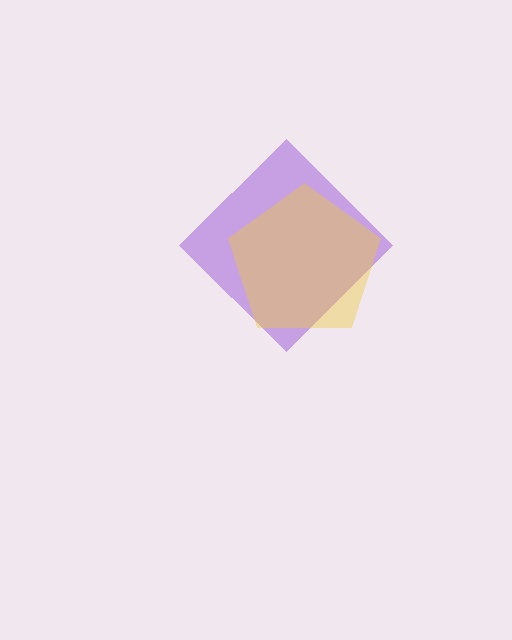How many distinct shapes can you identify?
There are 2 distinct shapes: a purple diamond, a yellow pentagon.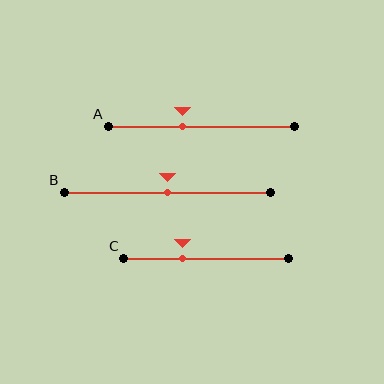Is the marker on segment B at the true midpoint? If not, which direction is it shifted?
Yes, the marker on segment B is at the true midpoint.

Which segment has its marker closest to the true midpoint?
Segment B has its marker closest to the true midpoint.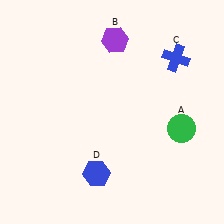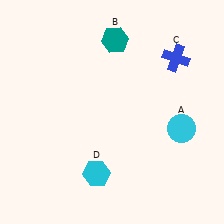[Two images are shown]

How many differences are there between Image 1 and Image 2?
There are 3 differences between the two images.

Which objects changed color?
A changed from green to cyan. B changed from purple to teal. D changed from blue to cyan.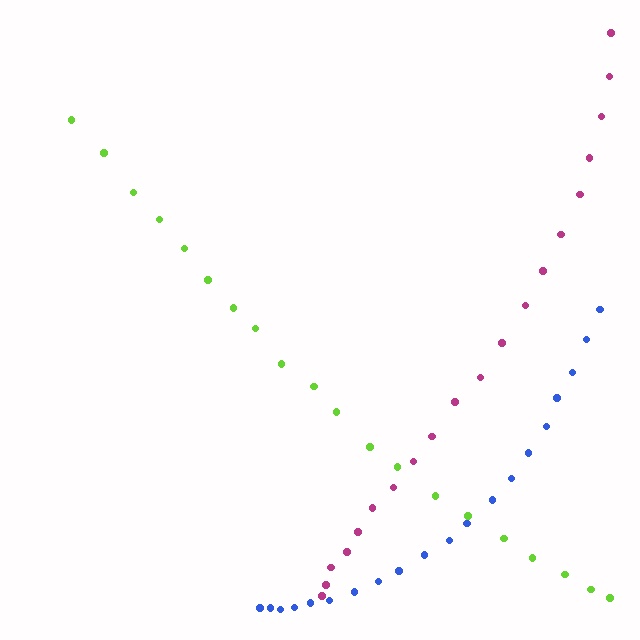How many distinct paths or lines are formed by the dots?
There are 3 distinct paths.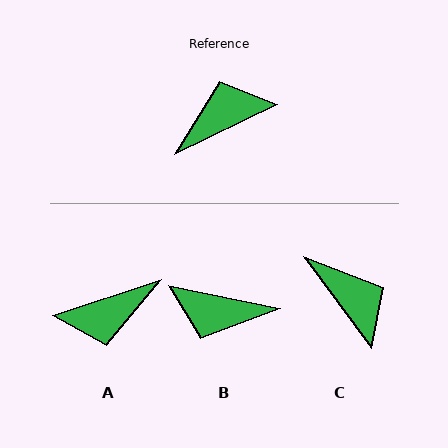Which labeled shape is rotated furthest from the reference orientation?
A, about 172 degrees away.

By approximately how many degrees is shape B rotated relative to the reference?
Approximately 142 degrees counter-clockwise.